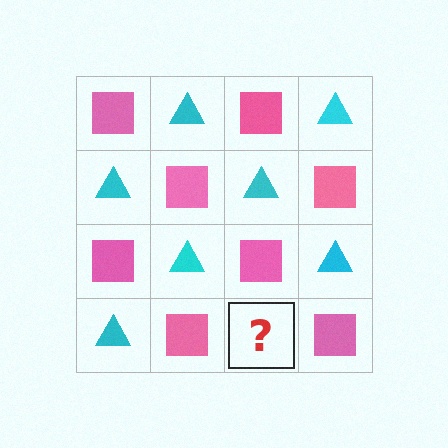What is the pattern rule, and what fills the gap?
The rule is that it alternates pink square and cyan triangle in a checkerboard pattern. The gap should be filled with a cyan triangle.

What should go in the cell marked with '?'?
The missing cell should contain a cyan triangle.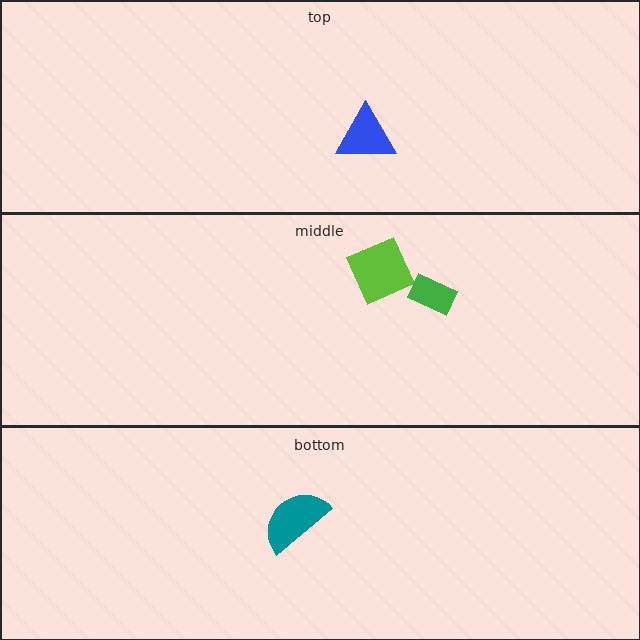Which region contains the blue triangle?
The top region.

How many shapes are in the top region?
1.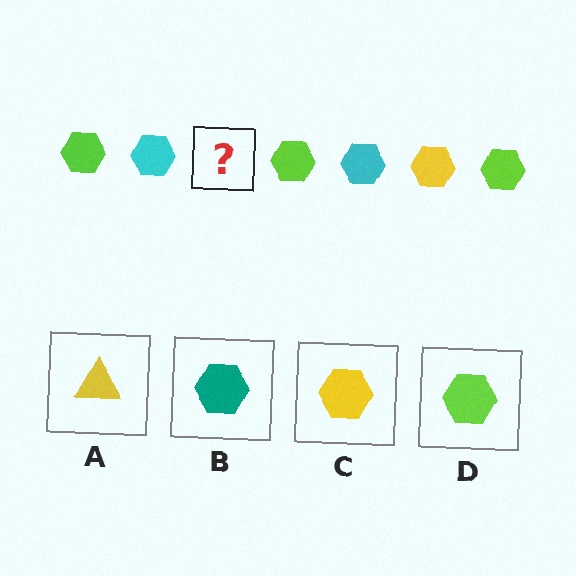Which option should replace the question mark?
Option C.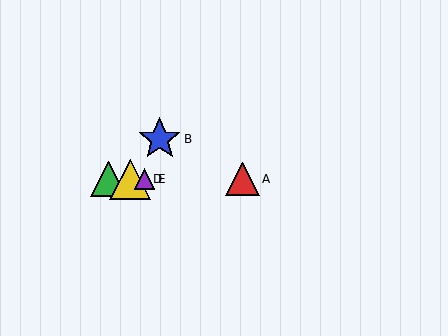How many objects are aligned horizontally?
4 objects (A, C, D, E) are aligned horizontally.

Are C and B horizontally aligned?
No, C is at y≈179 and B is at y≈139.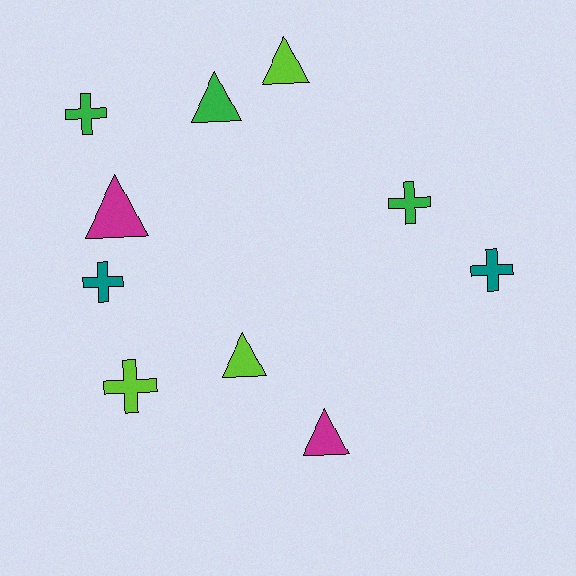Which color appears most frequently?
Green, with 3 objects.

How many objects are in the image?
There are 10 objects.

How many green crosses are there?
There are 2 green crosses.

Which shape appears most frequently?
Cross, with 5 objects.